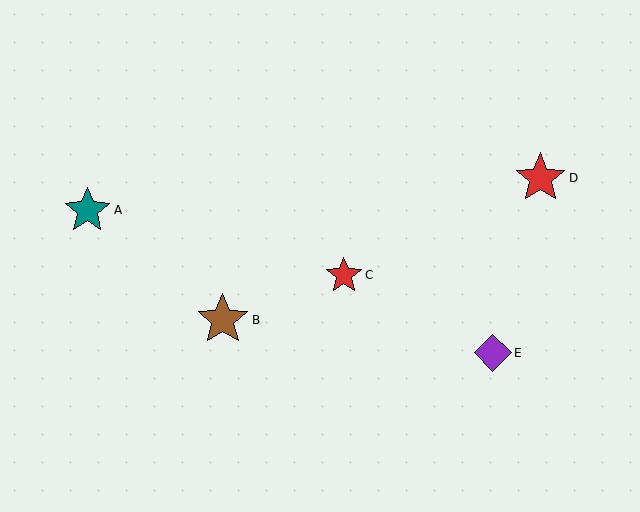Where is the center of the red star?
The center of the red star is at (344, 275).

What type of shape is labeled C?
Shape C is a red star.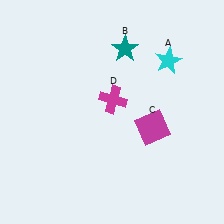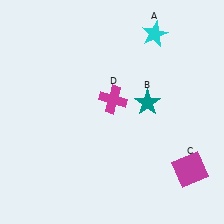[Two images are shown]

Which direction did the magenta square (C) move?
The magenta square (C) moved down.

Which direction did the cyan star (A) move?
The cyan star (A) moved up.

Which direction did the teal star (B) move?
The teal star (B) moved down.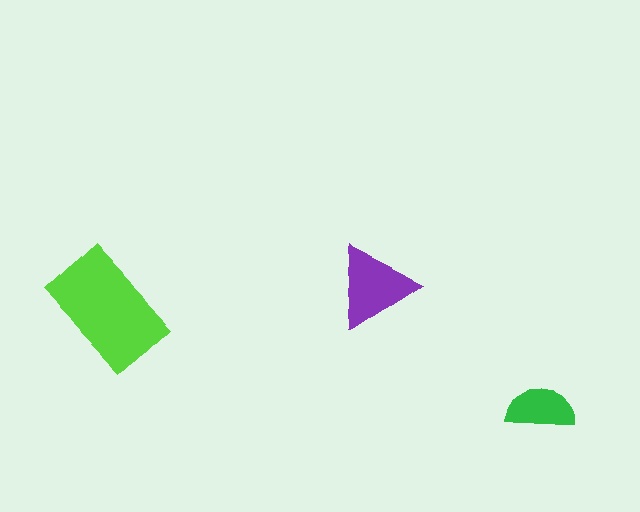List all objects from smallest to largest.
The green semicircle, the purple triangle, the lime rectangle.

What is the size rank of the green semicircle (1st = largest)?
3rd.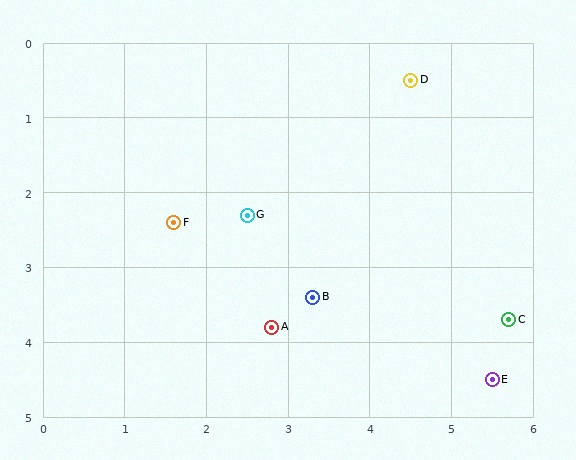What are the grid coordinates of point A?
Point A is at approximately (2.8, 3.8).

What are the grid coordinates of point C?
Point C is at approximately (5.7, 3.7).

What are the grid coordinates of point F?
Point F is at approximately (1.6, 2.4).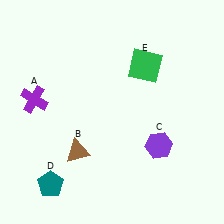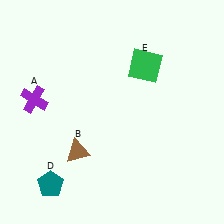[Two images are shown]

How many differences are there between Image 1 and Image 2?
There is 1 difference between the two images.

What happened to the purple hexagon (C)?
The purple hexagon (C) was removed in Image 2. It was in the bottom-right area of Image 1.